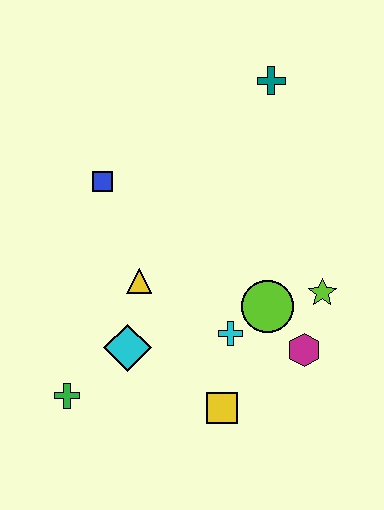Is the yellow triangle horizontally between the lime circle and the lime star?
No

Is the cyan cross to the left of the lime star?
Yes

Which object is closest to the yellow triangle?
The cyan diamond is closest to the yellow triangle.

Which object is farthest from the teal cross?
The green cross is farthest from the teal cross.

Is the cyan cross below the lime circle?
Yes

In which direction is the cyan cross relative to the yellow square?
The cyan cross is above the yellow square.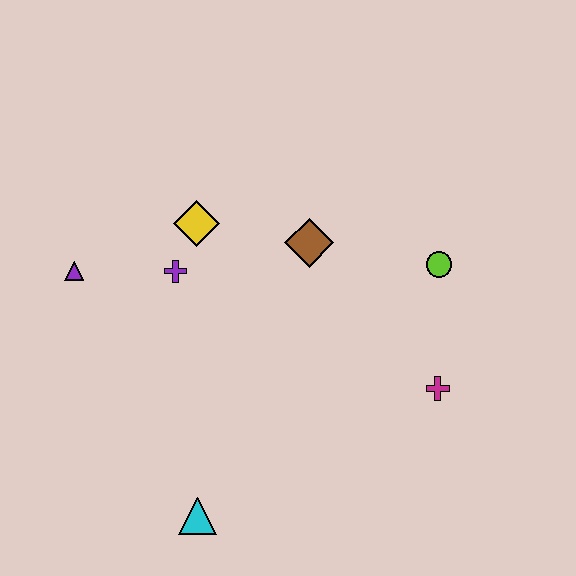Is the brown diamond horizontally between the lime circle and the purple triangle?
Yes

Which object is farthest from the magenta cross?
The purple triangle is farthest from the magenta cross.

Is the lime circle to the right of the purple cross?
Yes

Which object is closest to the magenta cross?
The lime circle is closest to the magenta cross.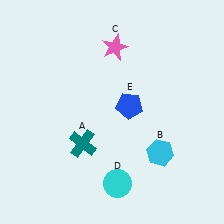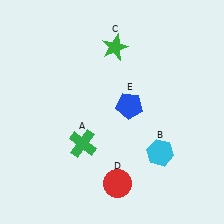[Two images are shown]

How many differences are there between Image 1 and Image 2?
There are 3 differences between the two images.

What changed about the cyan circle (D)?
In Image 1, D is cyan. In Image 2, it changed to red.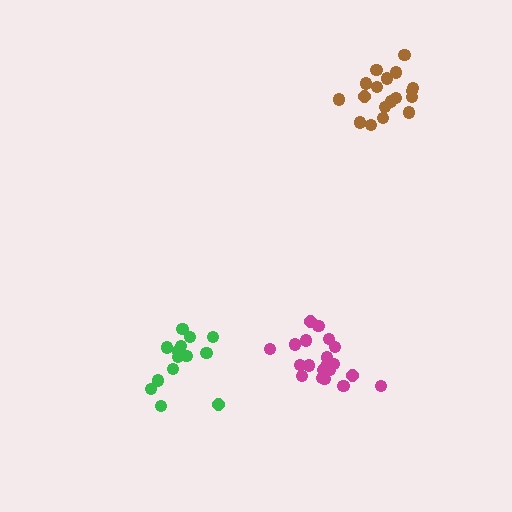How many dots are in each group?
Group 1: 14 dots, Group 2: 20 dots, Group 3: 18 dots (52 total).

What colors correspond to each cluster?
The clusters are colored: green, magenta, brown.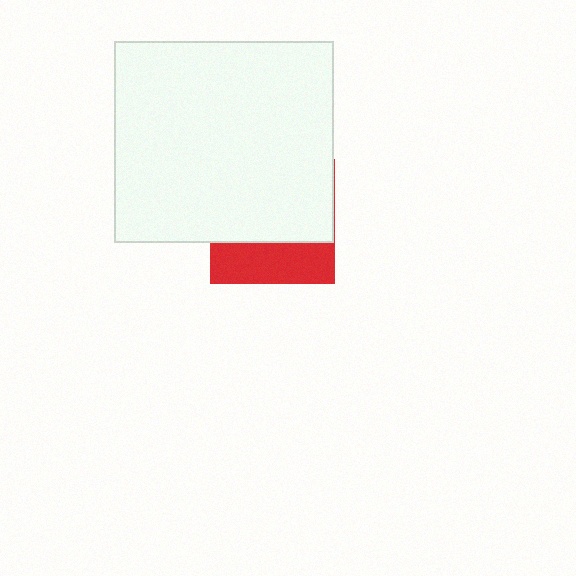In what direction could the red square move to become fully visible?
The red square could move down. That would shift it out from behind the white rectangle entirely.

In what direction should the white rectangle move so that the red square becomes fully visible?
The white rectangle should move up. That is the shortest direction to clear the overlap and leave the red square fully visible.